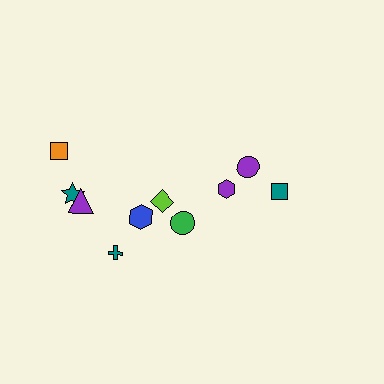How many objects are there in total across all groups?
There are 10 objects.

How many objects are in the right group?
There are 4 objects.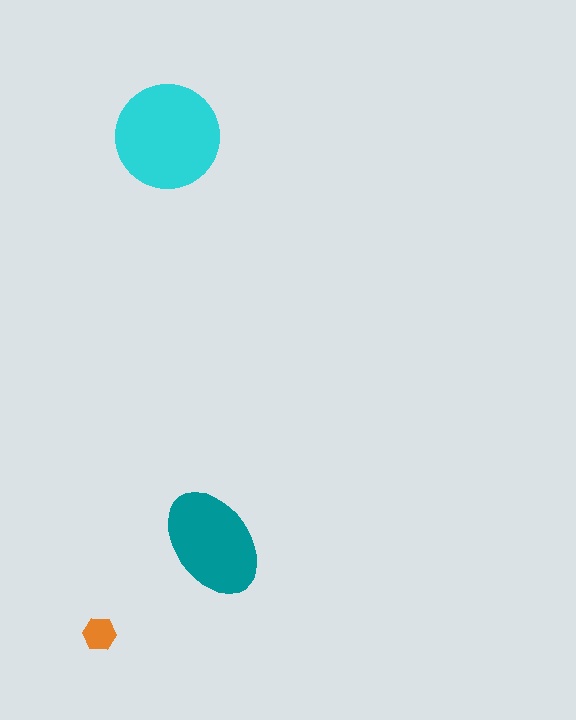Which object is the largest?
The cyan circle.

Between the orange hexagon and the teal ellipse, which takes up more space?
The teal ellipse.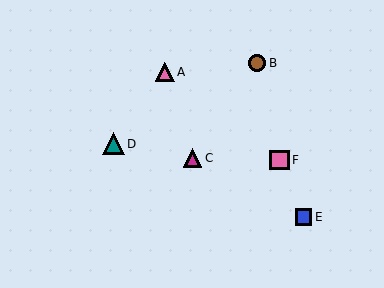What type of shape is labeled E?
Shape E is a blue square.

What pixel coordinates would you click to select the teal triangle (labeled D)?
Click at (113, 144) to select the teal triangle D.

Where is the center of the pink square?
The center of the pink square is at (280, 160).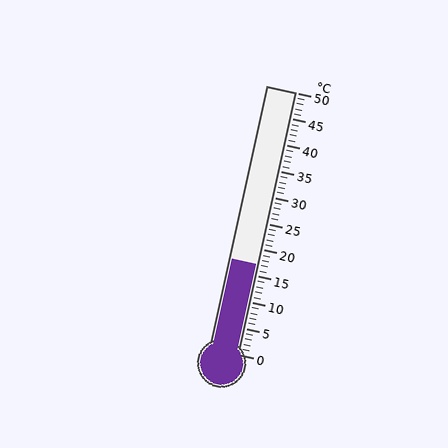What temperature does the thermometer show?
The thermometer shows approximately 17°C.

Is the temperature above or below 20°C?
The temperature is below 20°C.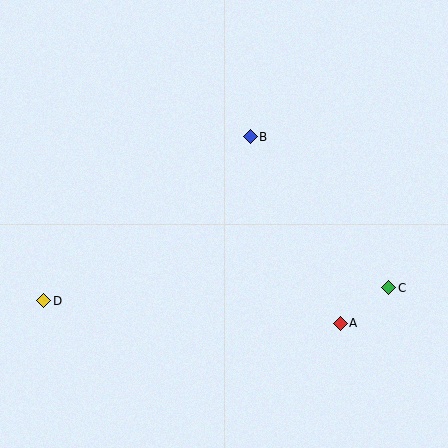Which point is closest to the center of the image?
Point B at (250, 137) is closest to the center.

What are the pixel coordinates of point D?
Point D is at (44, 301).